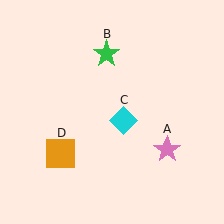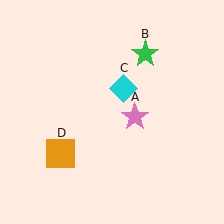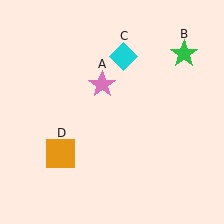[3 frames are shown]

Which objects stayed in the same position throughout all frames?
Orange square (object D) remained stationary.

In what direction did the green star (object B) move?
The green star (object B) moved right.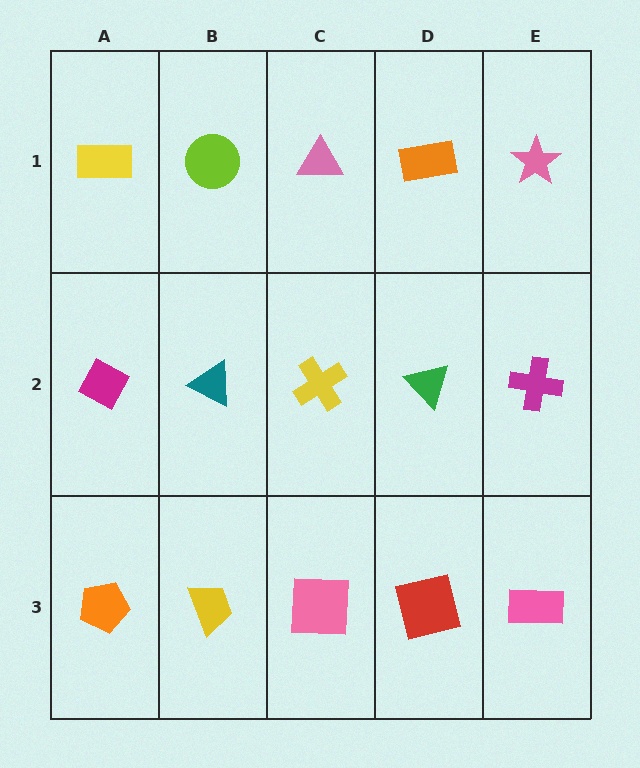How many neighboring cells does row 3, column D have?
3.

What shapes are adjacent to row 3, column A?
A magenta diamond (row 2, column A), a yellow trapezoid (row 3, column B).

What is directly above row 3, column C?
A yellow cross.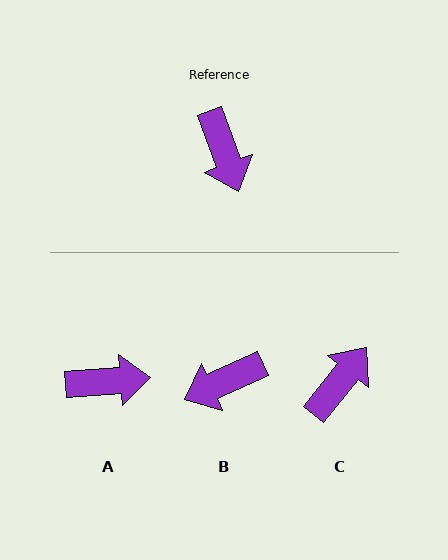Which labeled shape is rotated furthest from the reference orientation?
C, about 122 degrees away.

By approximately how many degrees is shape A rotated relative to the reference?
Approximately 74 degrees counter-clockwise.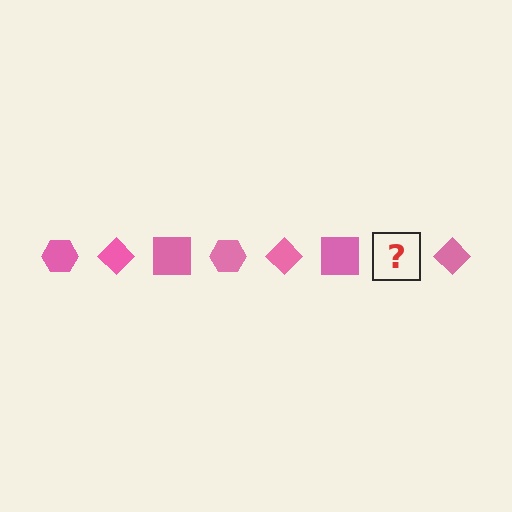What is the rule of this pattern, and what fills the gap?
The rule is that the pattern cycles through hexagon, diamond, square shapes in pink. The gap should be filled with a pink hexagon.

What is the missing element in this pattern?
The missing element is a pink hexagon.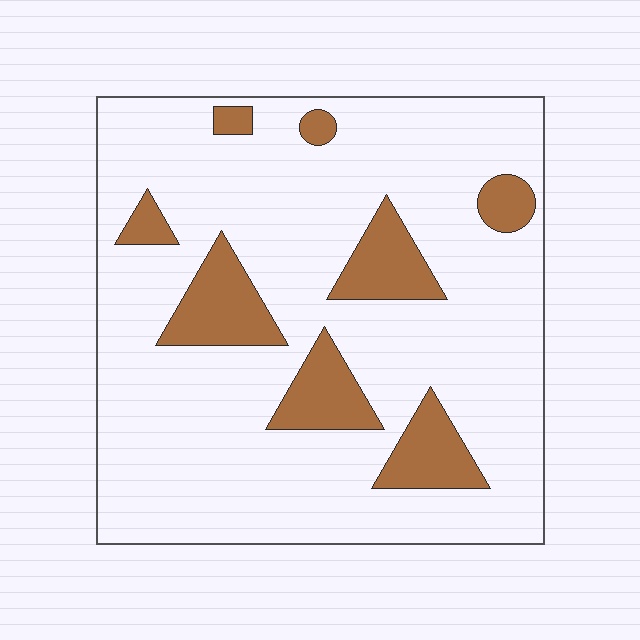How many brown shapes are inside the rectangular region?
8.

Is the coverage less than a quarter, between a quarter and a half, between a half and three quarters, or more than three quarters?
Less than a quarter.